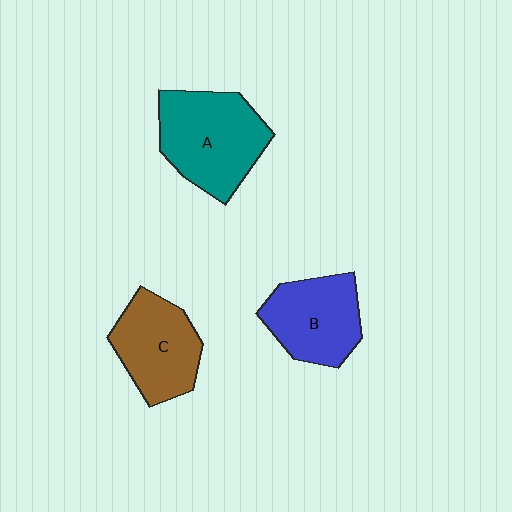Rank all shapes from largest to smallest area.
From largest to smallest: A (teal), C (brown), B (blue).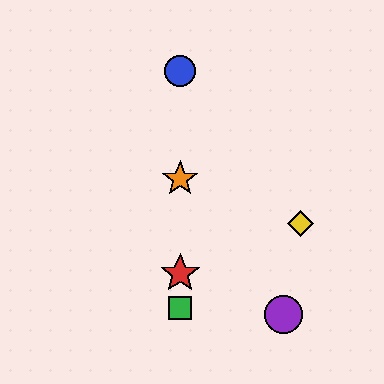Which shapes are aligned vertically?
The red star, the blue circle, the green square, the orange star are aligned vertically.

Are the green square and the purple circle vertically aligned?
No, the green square is at x≈180 and the purple circle is at x≈284.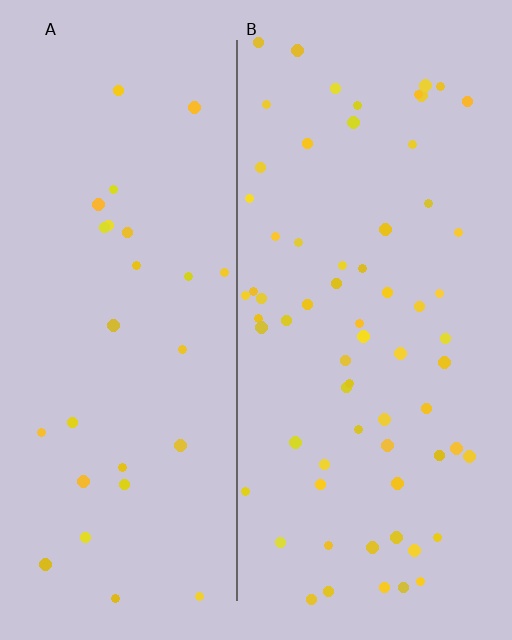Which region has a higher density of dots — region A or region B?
B (the right).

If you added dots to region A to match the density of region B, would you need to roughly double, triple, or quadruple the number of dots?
Approximately double.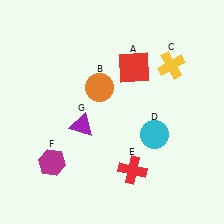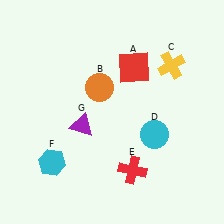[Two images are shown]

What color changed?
The hexagon (F) changed from magenta in Image 1 to cyan in Image 2.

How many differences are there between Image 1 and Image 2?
There is 1 difference between the two images.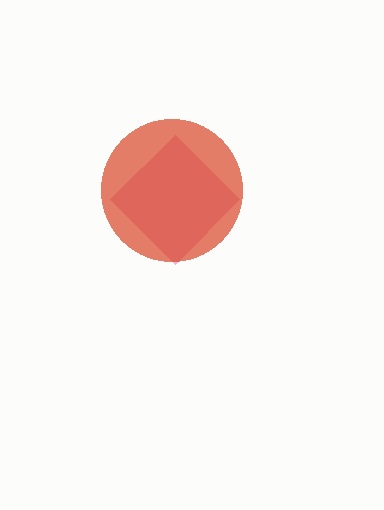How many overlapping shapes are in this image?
There are 2 overlapping shapes in the image.